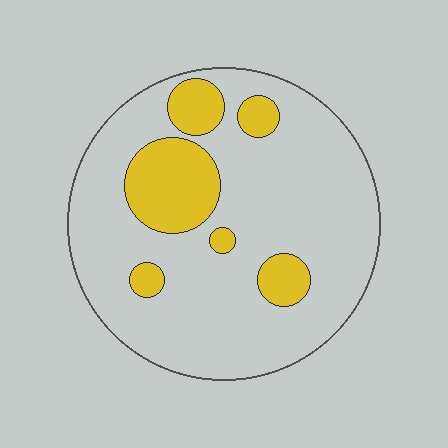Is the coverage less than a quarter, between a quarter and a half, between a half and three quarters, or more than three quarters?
Less than a quarter.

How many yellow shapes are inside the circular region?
6.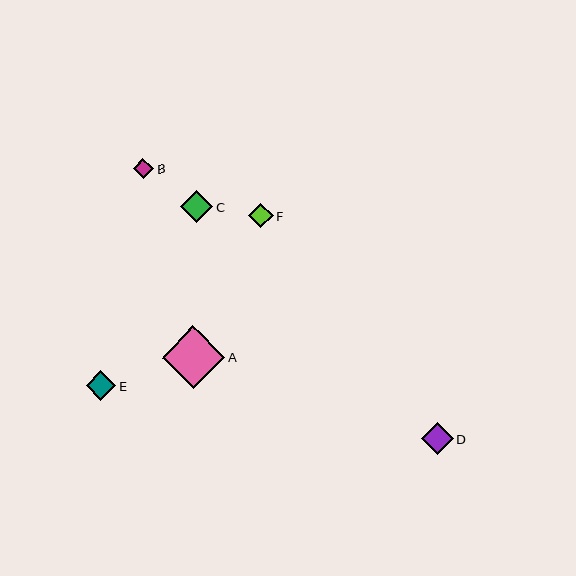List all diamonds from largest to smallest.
From largest to smallest: A, C, D, E, F, B.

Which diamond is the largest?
Diamond A is the largest with a size of approximately 63 pixels.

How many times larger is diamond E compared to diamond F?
Diamond E is approximately 1.2 times the size of diamond F.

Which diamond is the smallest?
Diamond B is the smallest with a size of approximately 20 pixels.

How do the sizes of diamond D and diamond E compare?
Diamond D and diamond E are approximately the same size.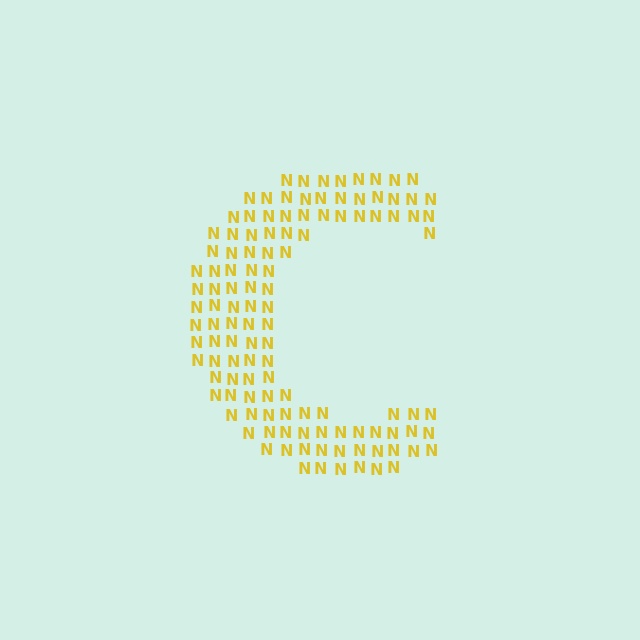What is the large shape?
The large shape is the letter C.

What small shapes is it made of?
It is made of small letter N's.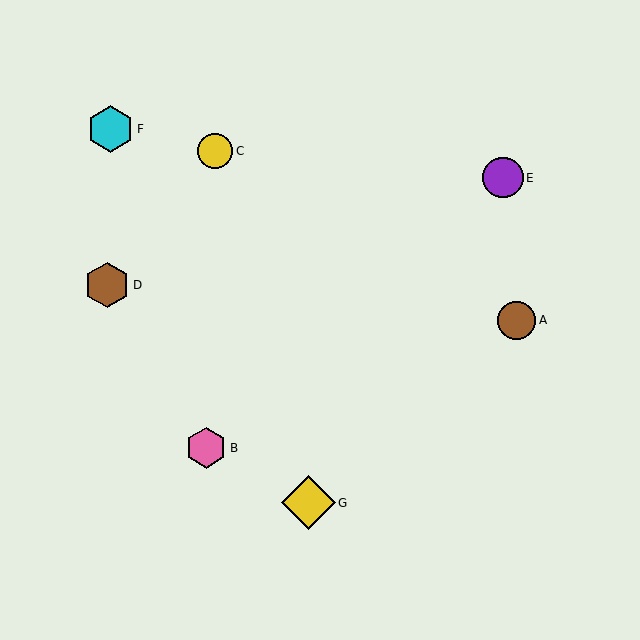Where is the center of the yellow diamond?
The center of the yellow diamond is at (308, 503).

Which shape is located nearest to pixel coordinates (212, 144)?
The yellow circle (labeled C) at (215, 151) is nearest to that location.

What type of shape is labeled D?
Shape D is a brown hexagon.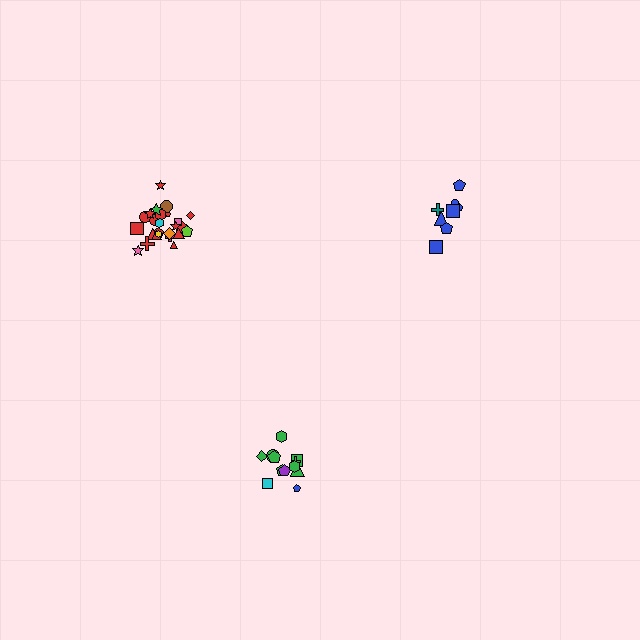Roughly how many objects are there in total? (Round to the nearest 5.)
Roughly 45 objects in total.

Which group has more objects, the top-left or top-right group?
The top-left group.